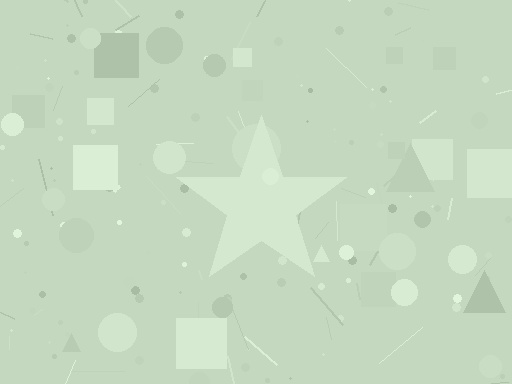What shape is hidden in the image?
A star is hidden in the image.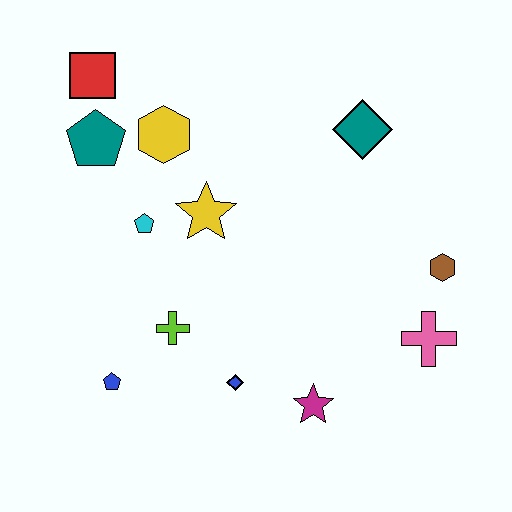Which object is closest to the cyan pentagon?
The yellow star is closest to the cyan pentagon.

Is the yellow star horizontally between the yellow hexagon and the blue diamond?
Yes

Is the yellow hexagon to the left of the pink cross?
Yes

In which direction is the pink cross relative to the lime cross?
The pink cross is to the right of the lime cross.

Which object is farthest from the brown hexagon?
The red square is farthest from the brown hexagon.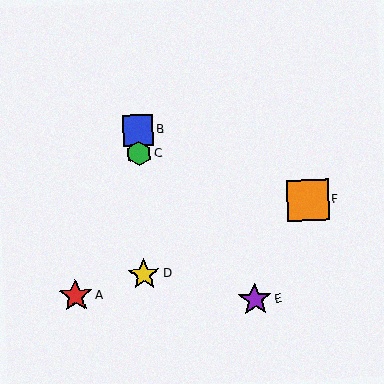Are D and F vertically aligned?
No, D is at x≈144 and F is at x≈308.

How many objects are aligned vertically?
3 objects (B, C, D) are aligned vertically.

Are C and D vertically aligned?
Yes, both are at x≈139.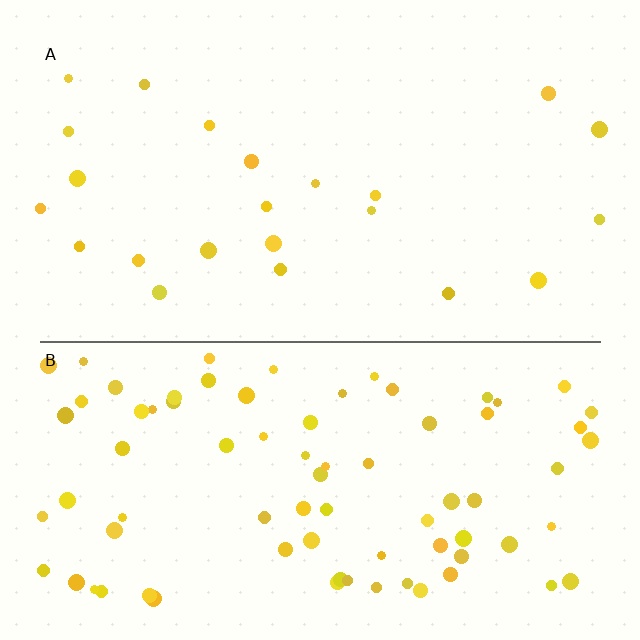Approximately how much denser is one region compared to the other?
Approximately 3.5× — region B over region A.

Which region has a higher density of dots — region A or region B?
B (the bottom).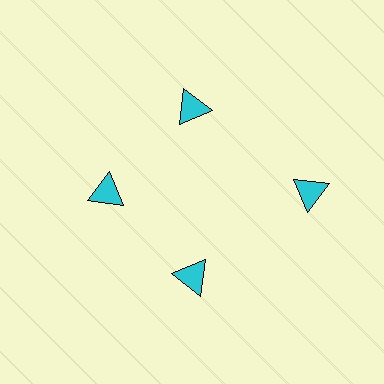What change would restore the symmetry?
The symmetry would be restored by moving it inward, back onto the ring so that all 4 triangles sit at equal angles and equal distance from the center.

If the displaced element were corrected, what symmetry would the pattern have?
It would have 4-fold rotational symmetry — the pattern would map onto itself every 90 degrees.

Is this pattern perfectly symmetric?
No. The 4 cyan triangles are arranged in a ring, but one element near the 3 o'clock position is pushed outward from the center, breaking the 4-fold rotational symmetry.